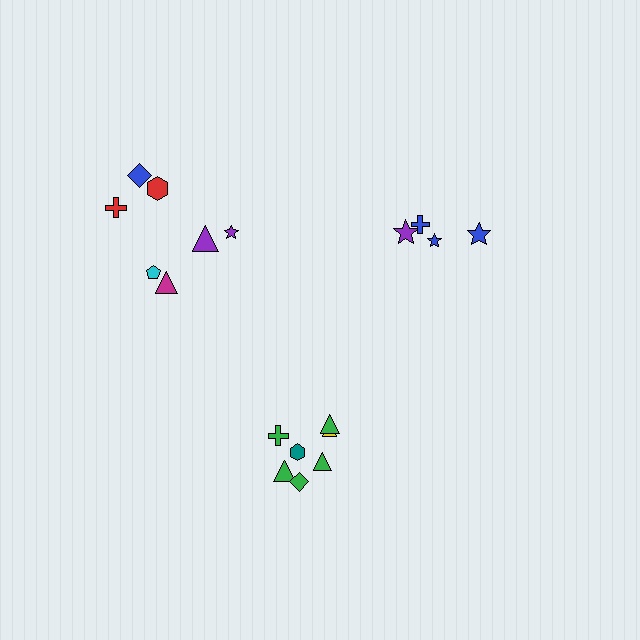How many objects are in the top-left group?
There are 7 objects.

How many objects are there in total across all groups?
There are 18 objects.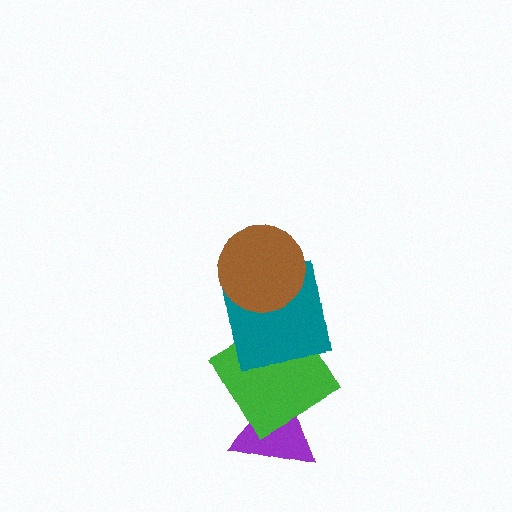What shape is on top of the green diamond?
The teal square is on top of the green diamond.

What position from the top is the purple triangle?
The purple triangle is 4th from the top.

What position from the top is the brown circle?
The brown circle is 1st from the top.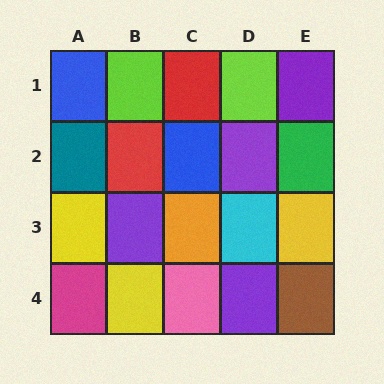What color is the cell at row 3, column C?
Orange.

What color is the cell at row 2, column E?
Green.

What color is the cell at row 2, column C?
Blue.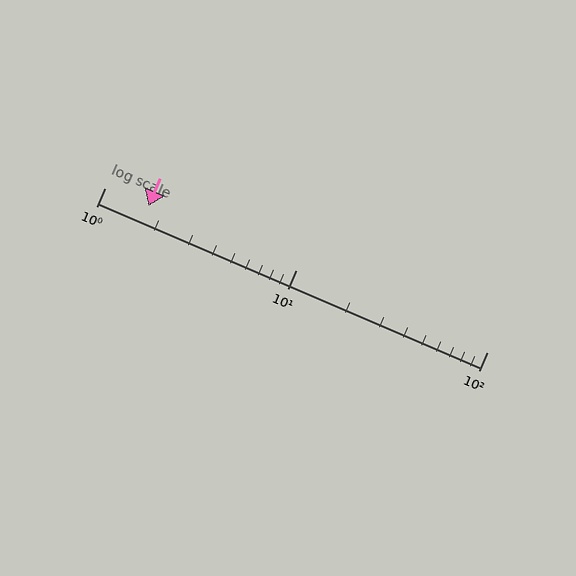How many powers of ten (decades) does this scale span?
The scale spans 2 decades, from 1 to 100.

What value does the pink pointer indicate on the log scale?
The pointer indicates approximately 1.7.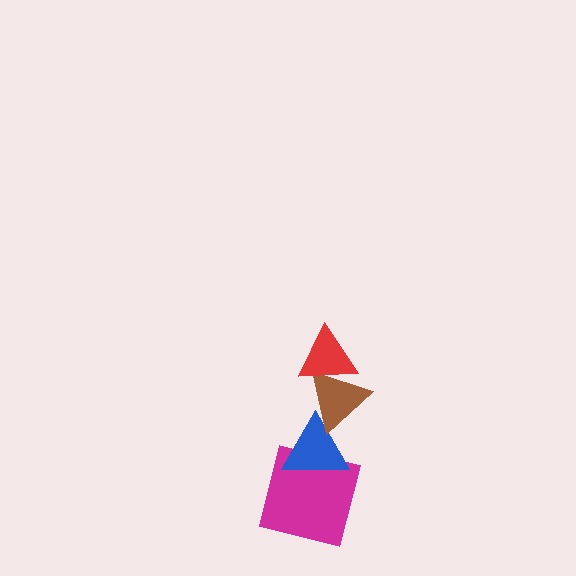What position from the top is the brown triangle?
The brown triangle is 2nd from the top.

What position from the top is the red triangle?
The red triangle is 1st from the top.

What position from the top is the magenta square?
The magenta square is 4th from the top.